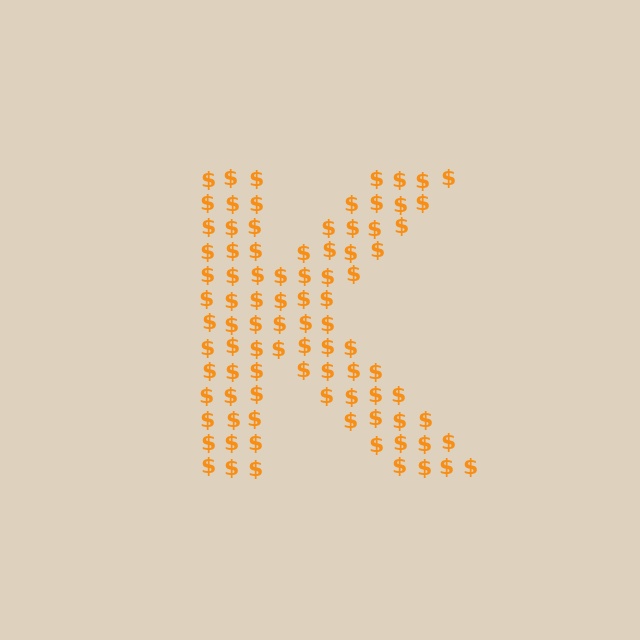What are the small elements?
The small elements are dollar signs.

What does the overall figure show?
The overall figure shows the letter K.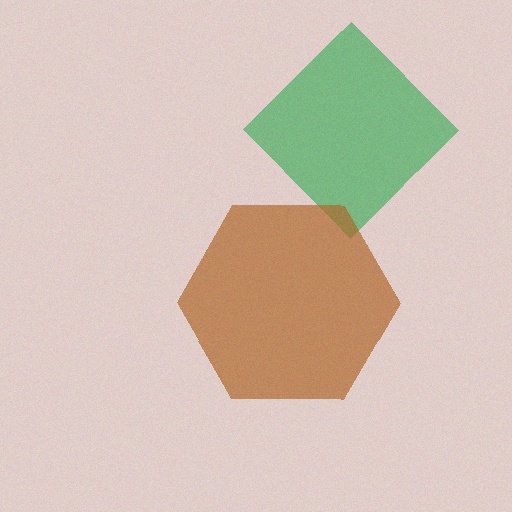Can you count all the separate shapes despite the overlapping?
Yes, there are 2 separate shapes.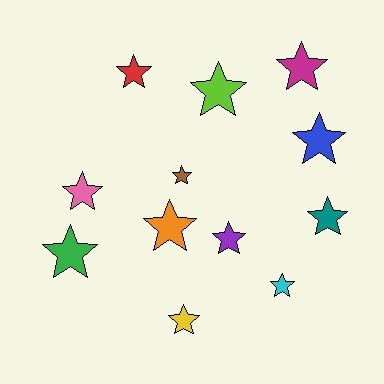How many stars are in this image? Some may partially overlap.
There are 12 stars.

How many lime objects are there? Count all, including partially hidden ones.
There is 1 lime object.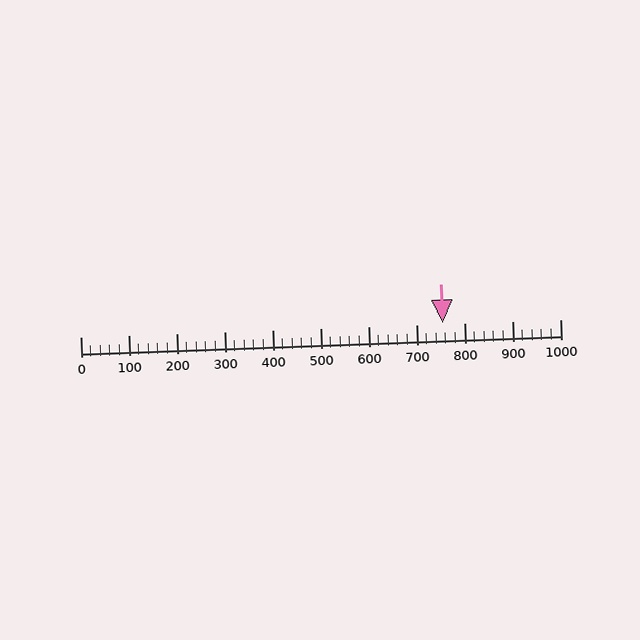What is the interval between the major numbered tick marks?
The major tick marks are spaced 100 units apart.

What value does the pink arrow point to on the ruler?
The pink arrow points to approximately 755.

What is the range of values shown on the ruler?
The ruler shows values from 0 to 1000.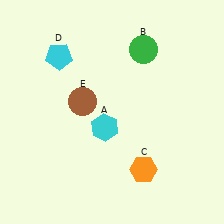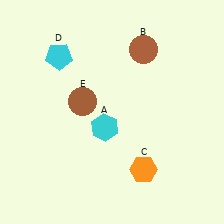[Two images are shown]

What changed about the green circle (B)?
In Image 1, B is green. In Image 2, it changed to brown.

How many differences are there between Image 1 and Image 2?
There is 1 difference between the two images.